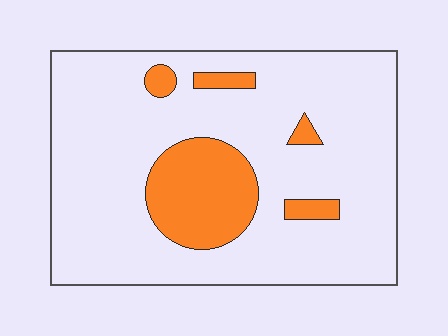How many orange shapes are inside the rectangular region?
5.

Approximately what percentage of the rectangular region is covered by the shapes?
Approximately 15%.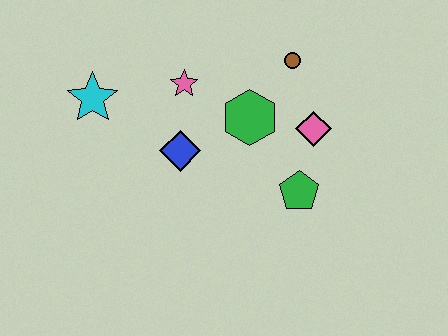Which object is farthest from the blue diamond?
The brown circle is farthest from the blue diamond.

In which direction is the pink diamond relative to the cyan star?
The pink diamond is to the right of the cyan star.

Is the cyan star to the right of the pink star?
No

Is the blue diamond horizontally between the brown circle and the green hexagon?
No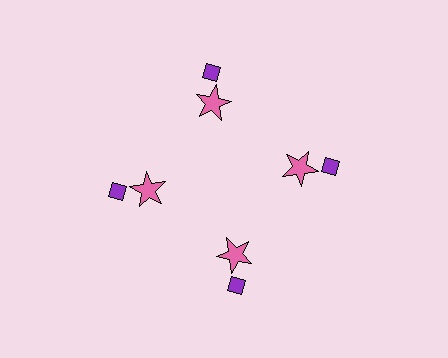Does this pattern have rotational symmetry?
Yes, this pattern has 4-fold rotational symmetry. It looks the same after rotating 90 degrees around the center.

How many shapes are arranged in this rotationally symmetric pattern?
There are 8 shapes, arranged in 4 groups of 2.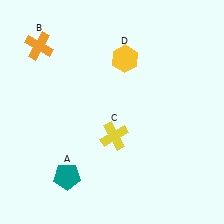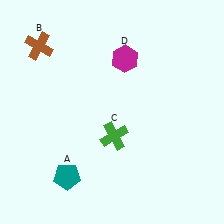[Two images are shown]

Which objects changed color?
B changed from orange to brown. C changed from yellow to green. D changed from yellow to magenta.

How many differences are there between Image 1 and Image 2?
There are 3 differences between the two images.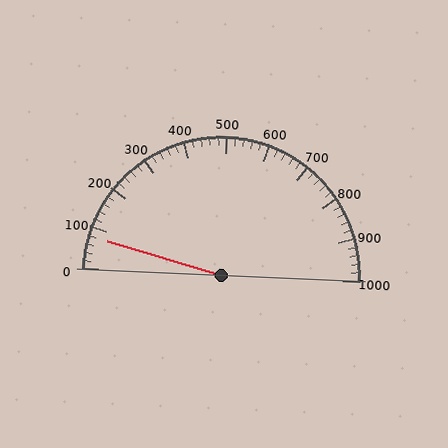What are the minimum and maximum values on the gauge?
The gauge ranges from 0 to 1000.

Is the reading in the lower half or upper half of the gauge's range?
The reading is in the lower half of the range (0 to 1000).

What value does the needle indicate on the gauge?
The needle indicates approximately 80.